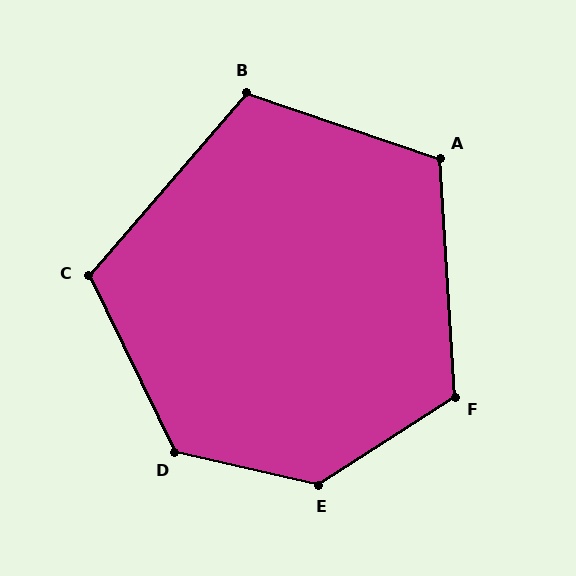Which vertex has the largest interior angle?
E, at approximately 134 degrees.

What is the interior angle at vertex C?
Approximately 113 degrees (obtuse).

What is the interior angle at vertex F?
Approximately 119 degrees (obtuse).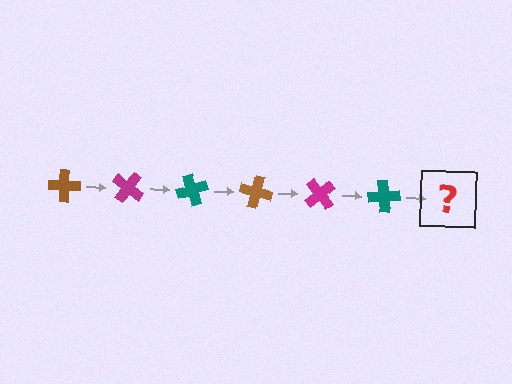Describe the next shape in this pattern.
It should be a brown cross, rotated 210 degrees from the start.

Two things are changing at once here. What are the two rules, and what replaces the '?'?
The two rules are that it rotates 35 degrees each step and the color cycles through brown, magenta, and teal. The '?' should be a brown cross, rotated 210 degrees from the start.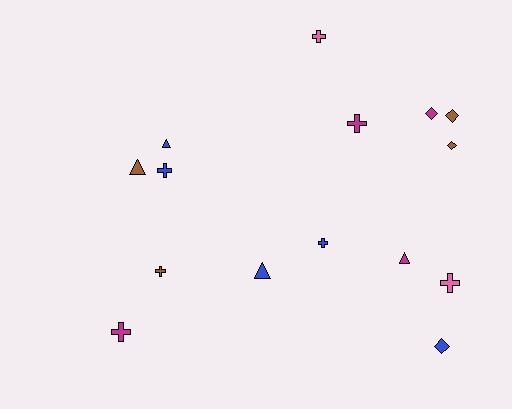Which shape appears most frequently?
Cross, with 7 objects.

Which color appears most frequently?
Blue, with 5 objects.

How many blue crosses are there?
There are 2 blue crosses.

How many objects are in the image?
There are 15 objects.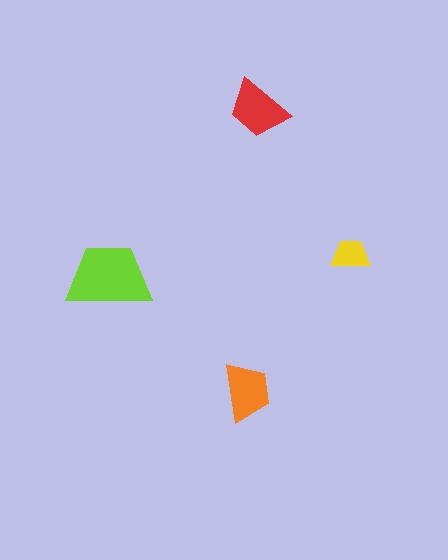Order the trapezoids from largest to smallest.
the lime one, the red one, the orange one, the yellow one.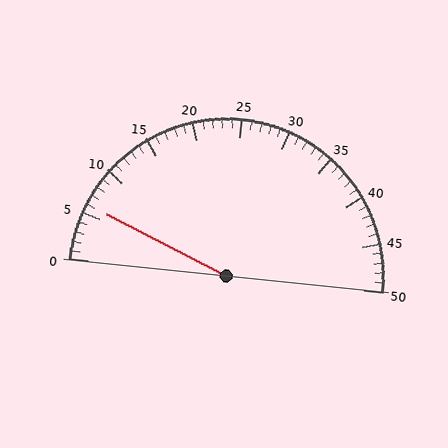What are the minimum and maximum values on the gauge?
The gauge ranges from 0 to 50.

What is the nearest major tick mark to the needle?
The nearest major tick mark is 5.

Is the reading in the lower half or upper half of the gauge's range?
The reading is in the lower half of the range (0 to 50).